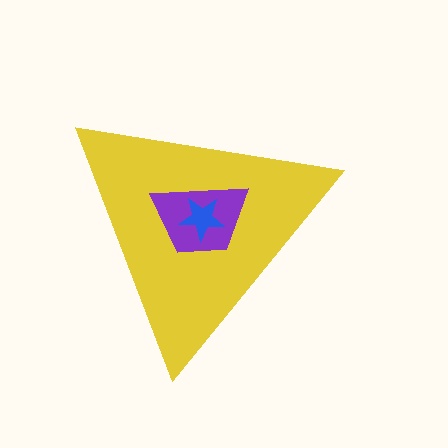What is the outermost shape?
The yellow triangle.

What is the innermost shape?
The blue star.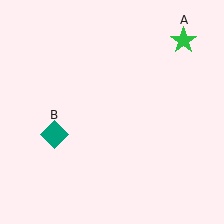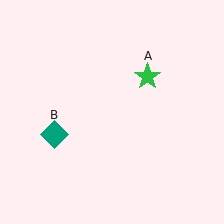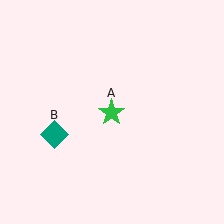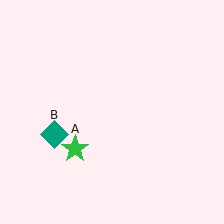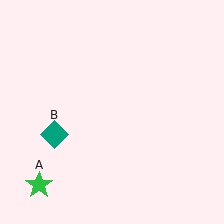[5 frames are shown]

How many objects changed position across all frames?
1 object changed position: green star (object A).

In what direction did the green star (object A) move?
The green star (object A) moved down and to the left.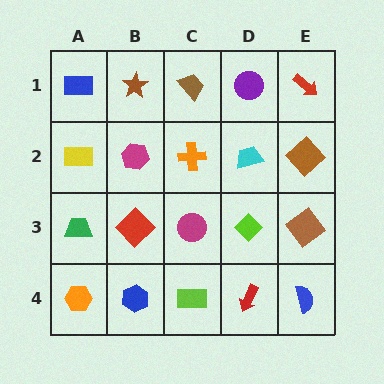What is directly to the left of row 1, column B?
A blue rectangle.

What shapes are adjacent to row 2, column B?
A brown star (row 1, column B), a red diamond (row 3, column B), a yellow rectangle (row 2, column A), an orange cross (row 2, column C).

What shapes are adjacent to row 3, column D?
A cyan trapezoid (row 2, column D), a red arrow (row 4, column D), a magenta circle (row 3, column C), a brown diamond (row 3, column E).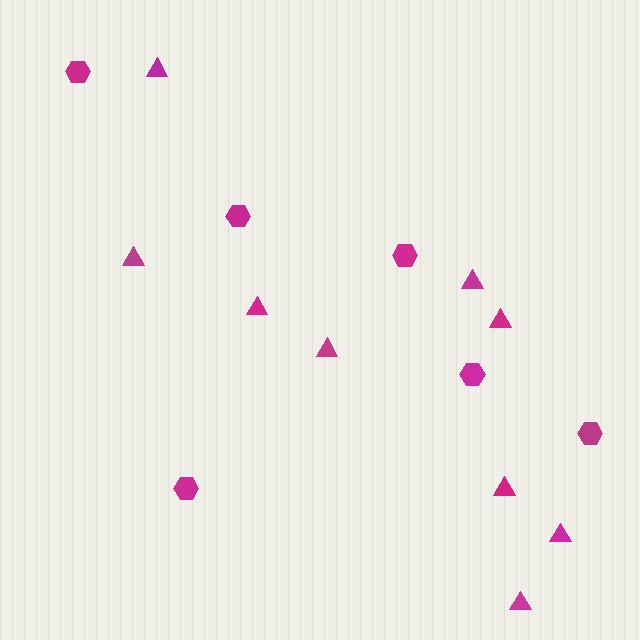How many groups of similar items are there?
There are 2 groups: one group of triangles (9) and one group of hexagons (6).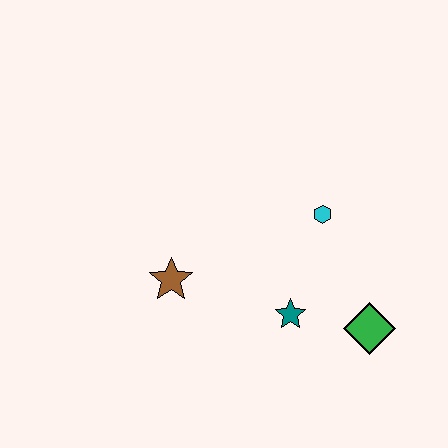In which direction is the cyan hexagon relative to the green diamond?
The cyan hexagon is above the green diamond.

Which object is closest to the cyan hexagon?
The teal star is closest to the cyan hexagon.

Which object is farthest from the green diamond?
The brown star is farthest from the green diamond.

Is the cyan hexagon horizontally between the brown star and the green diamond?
Yes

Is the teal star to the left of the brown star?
No